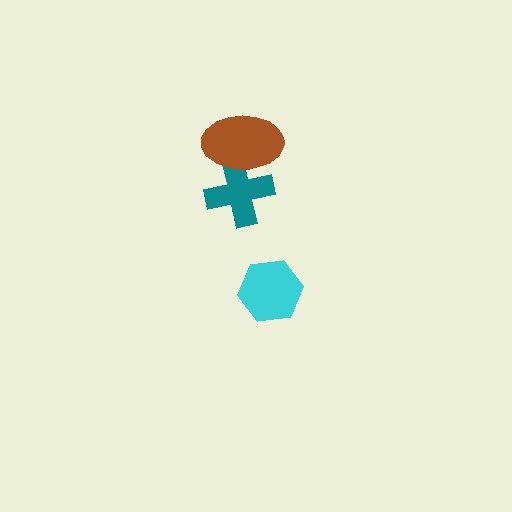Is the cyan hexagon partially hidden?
No, no other shape covers it.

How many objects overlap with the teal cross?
1 object overlaps with the teal cross.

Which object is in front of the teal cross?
The brown ellipse is in front of the teal cross.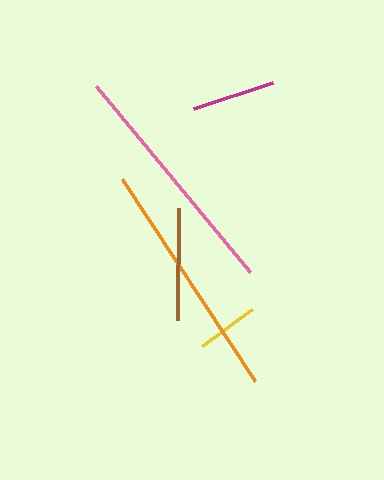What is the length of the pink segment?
The pink segment is approximately 241 pixels long.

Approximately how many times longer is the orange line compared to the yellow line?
The orange line is approximately 3.9 times the length of the yellow line.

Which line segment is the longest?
The orange line is the longest at approximately 243 pixels.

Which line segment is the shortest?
The yellow line is the shortest at approximately 63 pixels.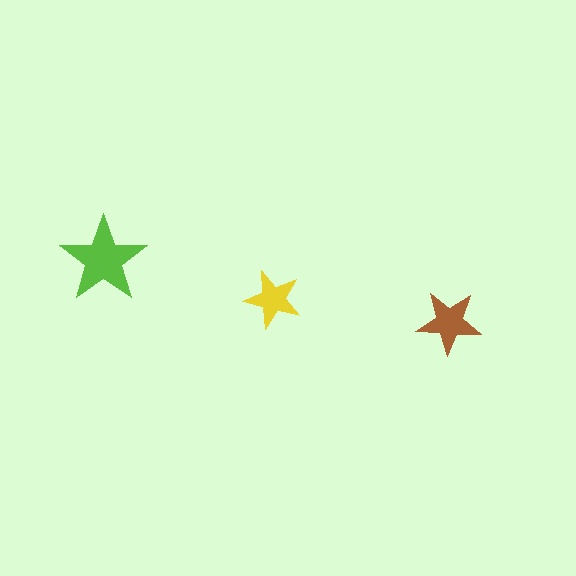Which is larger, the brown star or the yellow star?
The brown one.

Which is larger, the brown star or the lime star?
The lime one.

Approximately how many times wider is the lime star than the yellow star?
About 1.5 times wider.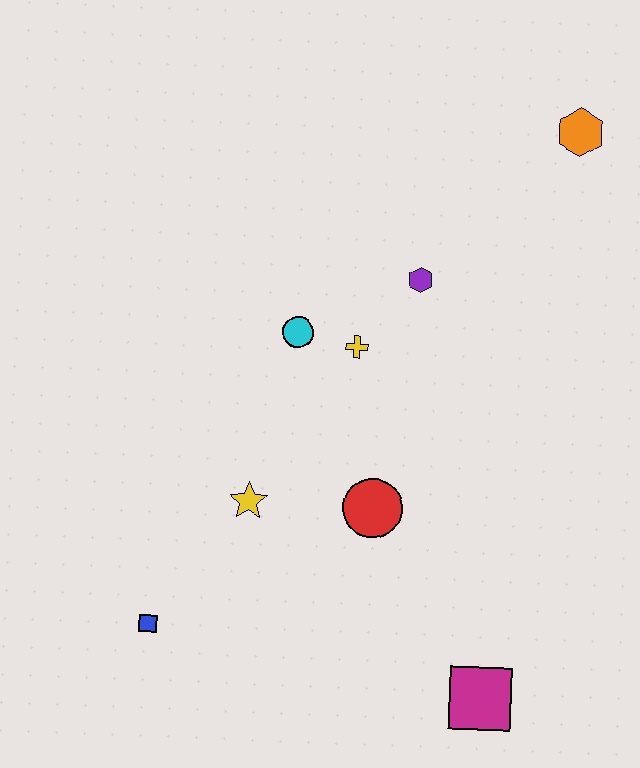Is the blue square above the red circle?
No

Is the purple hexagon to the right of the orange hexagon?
No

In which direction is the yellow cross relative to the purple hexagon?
The yellow cross is below the purple hexagon.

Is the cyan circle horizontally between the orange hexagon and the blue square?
Yes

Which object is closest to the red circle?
The yellow star is closest to the red circle.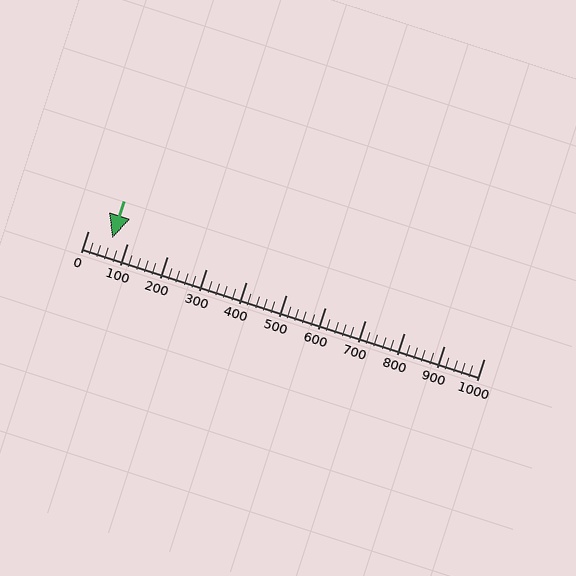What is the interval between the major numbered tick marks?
The major tick marks are spaced 100 units apart.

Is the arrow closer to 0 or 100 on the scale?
The arrow is closer to 100.